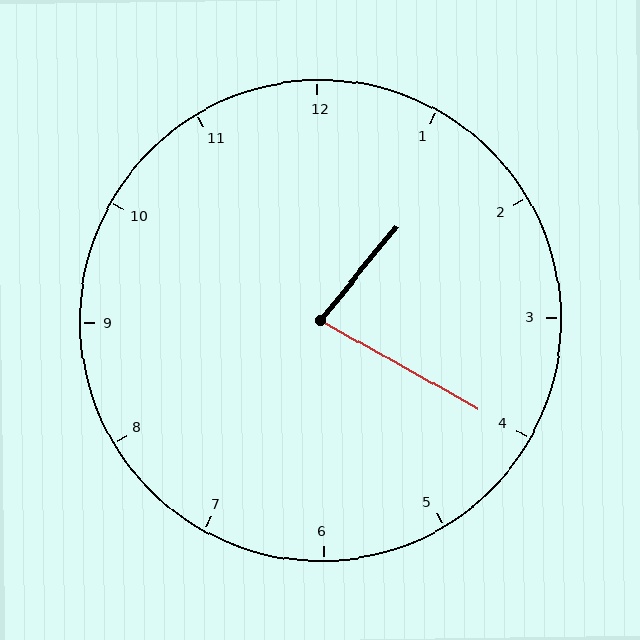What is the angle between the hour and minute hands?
Approximately 80 degrees.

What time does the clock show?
1:20.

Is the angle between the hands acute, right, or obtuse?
It is acute.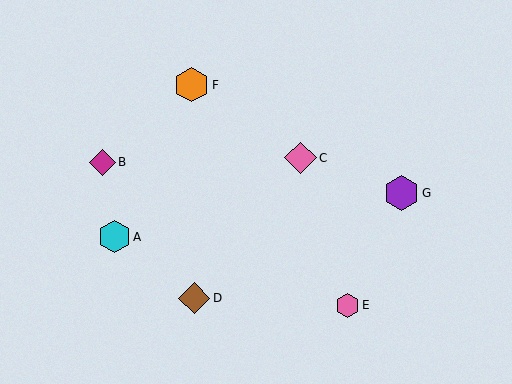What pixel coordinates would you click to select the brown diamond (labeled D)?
Click at (194, 298) to select the brown diamond D.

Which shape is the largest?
The purple hexagon (labeled G) is the largest.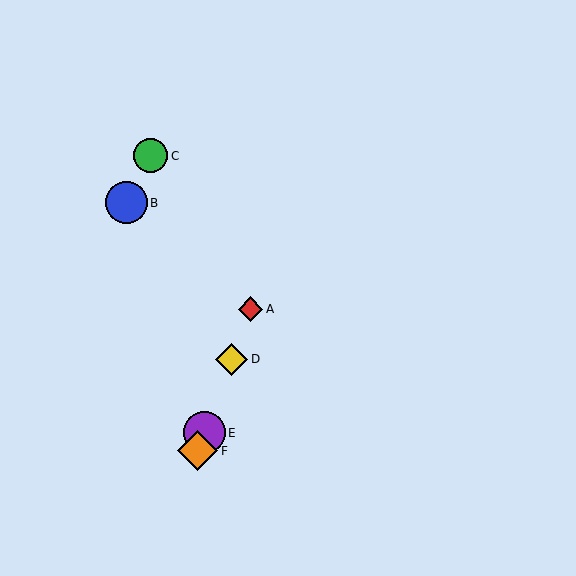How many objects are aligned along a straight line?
4 objects (A, D, E, F) are aligned along a straight line.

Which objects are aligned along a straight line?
Objects A, D, E, F are aligned along a straight line.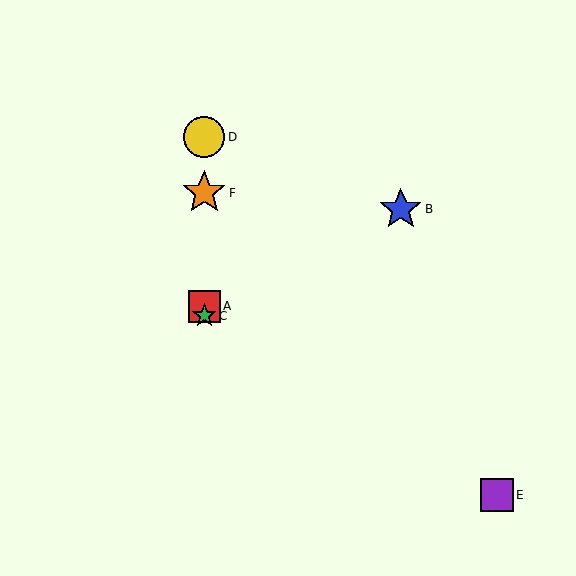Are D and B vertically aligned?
No, D is at x≈204 and B is at x≈401.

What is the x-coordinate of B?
Object B is at x≈401.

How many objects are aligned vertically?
4 objects (A, C, D, F) are aligned vertically.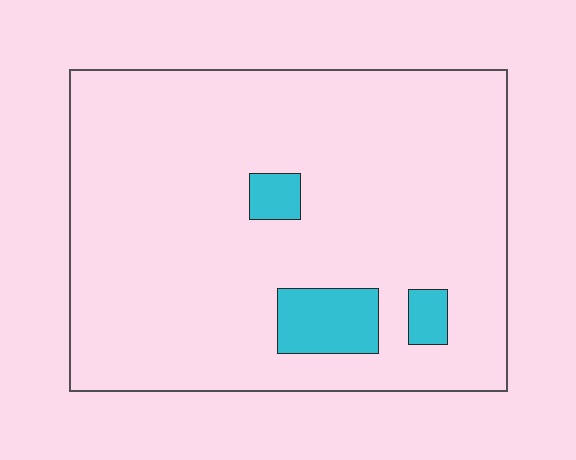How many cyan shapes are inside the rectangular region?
3.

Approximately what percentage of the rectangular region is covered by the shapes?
Approximately 10%.